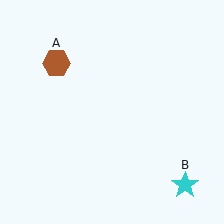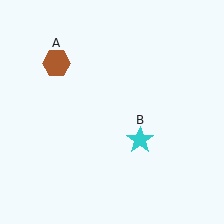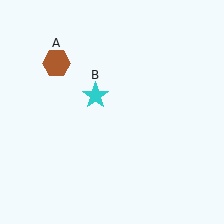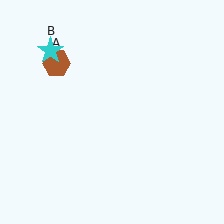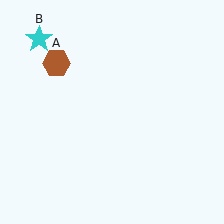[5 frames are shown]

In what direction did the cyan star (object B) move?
The cyan star (object B) moved up and to the left.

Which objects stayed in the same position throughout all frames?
Brown hexagon (object A) remained stationary.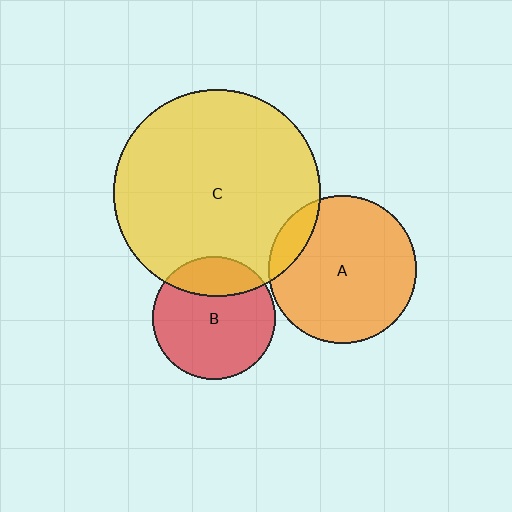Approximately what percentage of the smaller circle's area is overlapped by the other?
Approximately 10%.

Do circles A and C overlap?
Yes.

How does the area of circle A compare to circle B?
Approximately 1.4 times.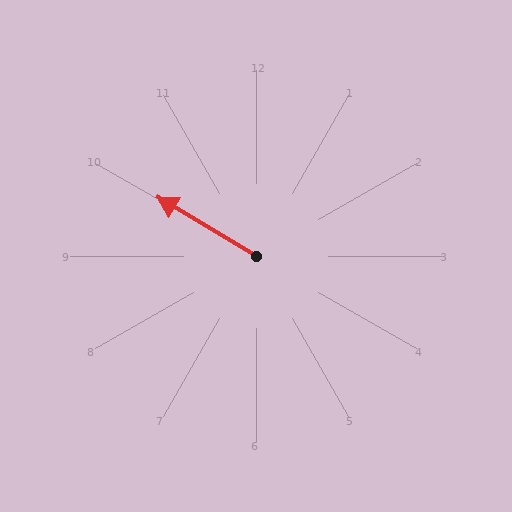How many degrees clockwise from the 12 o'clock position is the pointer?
Approximately 301 degrees.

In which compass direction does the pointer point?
Northwest.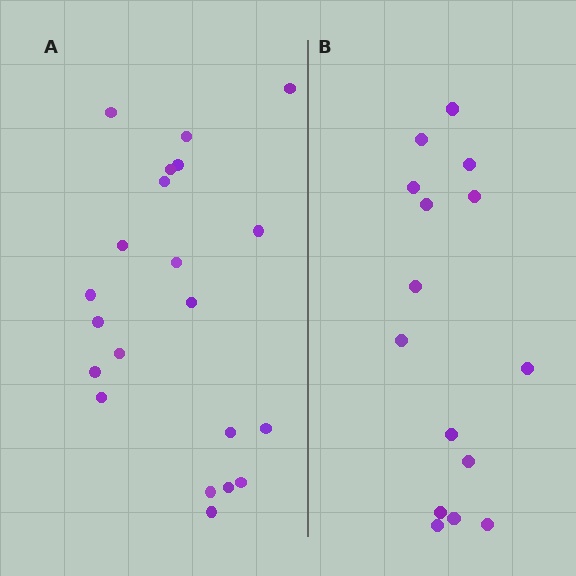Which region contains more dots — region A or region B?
Region A (the left region) has more dots.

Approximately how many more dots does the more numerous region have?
Region A has about 6 more dots than region B.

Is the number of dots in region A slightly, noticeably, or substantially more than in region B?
Region A has noticeably more, but not dramatically so. The ratio is roughly 1.4 to 1.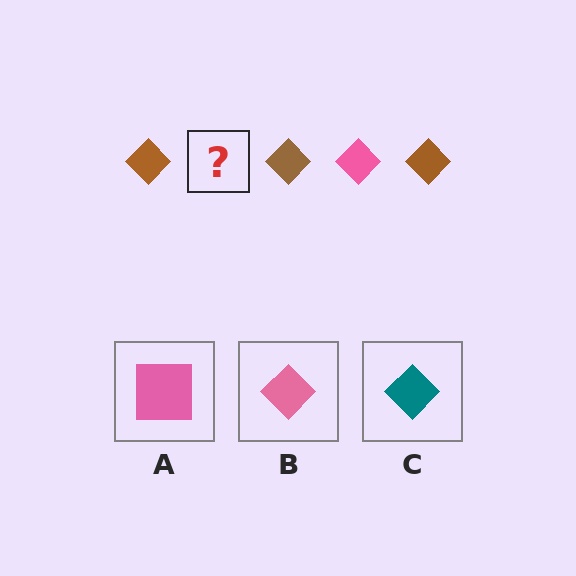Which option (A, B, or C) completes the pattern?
B.